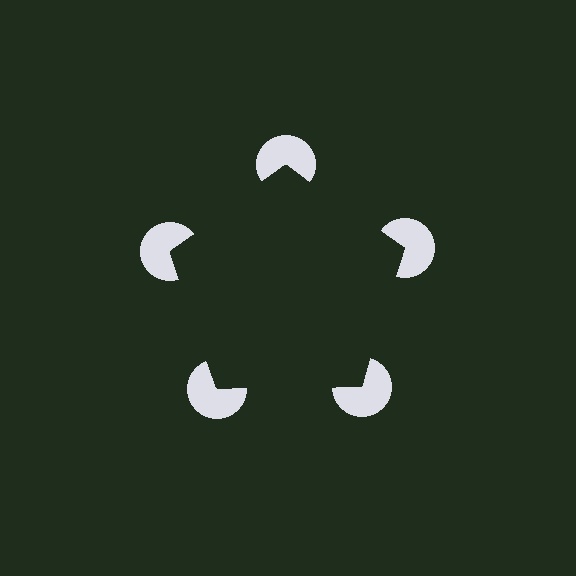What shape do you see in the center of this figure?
An illusory pentagon — its edges are inferred from the aligned wedge cuts in the pac-man discs, not physically drawn.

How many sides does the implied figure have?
5 sides.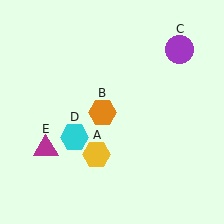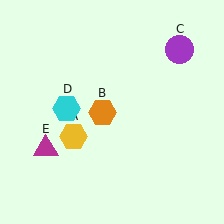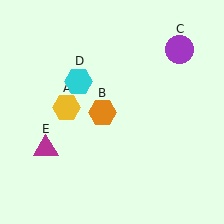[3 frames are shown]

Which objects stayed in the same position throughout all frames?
Orange hexagon (object B) and purple circle (object C) and magenta triangle (object E) remained stationary.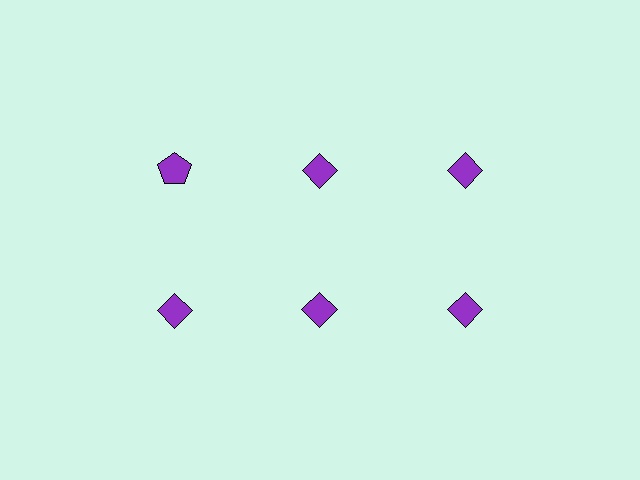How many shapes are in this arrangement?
There are 6 shapes arranged in a grid pattern.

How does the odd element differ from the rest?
It has a different shape: pentagon instead of diamond.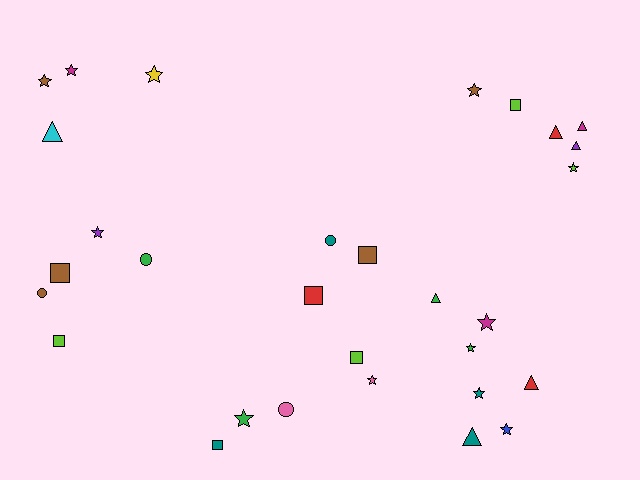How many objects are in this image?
There are 30 objects.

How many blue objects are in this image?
There is 1 blue object.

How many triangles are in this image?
There are 7 triangles.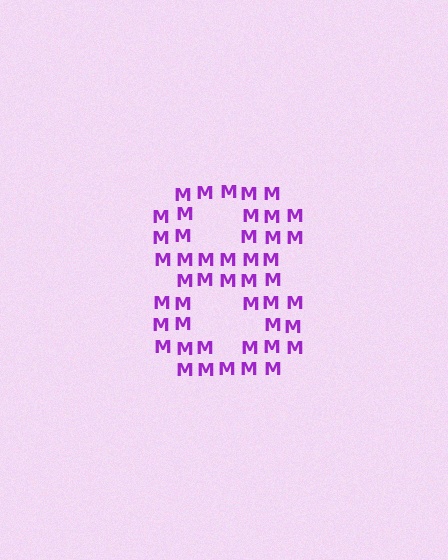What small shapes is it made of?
It is made of small letter M's.